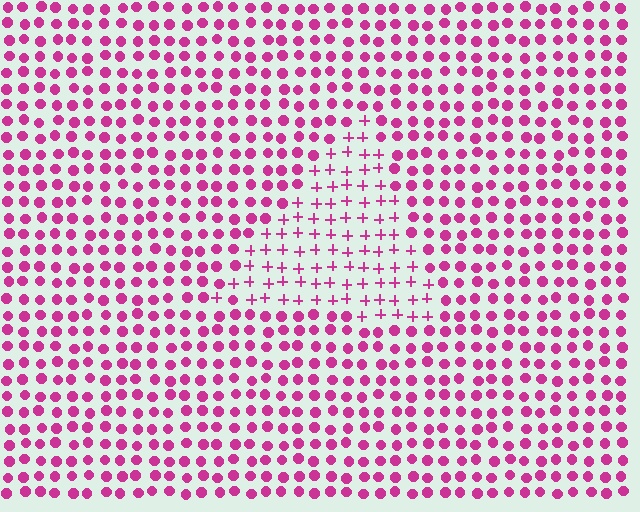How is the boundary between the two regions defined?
The boundary is defined by a change in element shape: plus signs inside vs. circles outside. All elements share the same color and spacing.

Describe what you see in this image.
The image is filled with small magenta elements arranged in a uniform grid. A triangle-shaped region contains plus signs, while the surrounding area contains circles. The boundary is defined purely by the change in element shape.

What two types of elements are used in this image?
The image uses plus signs inside the triangle region and circles outside it.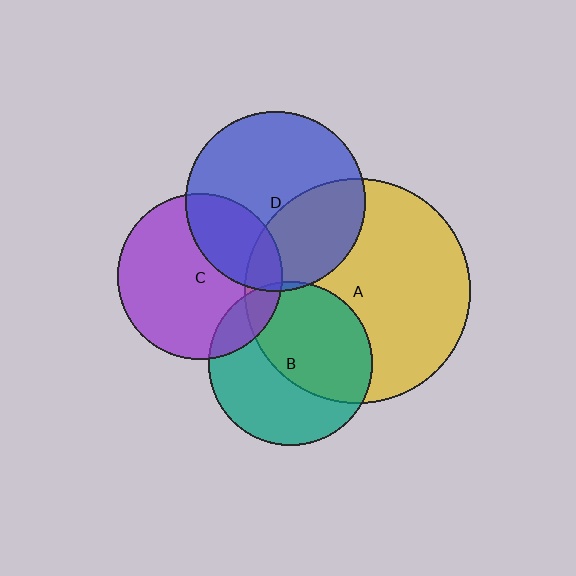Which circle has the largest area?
Circle A (yellow).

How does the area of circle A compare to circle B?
Approximately 1.9 times.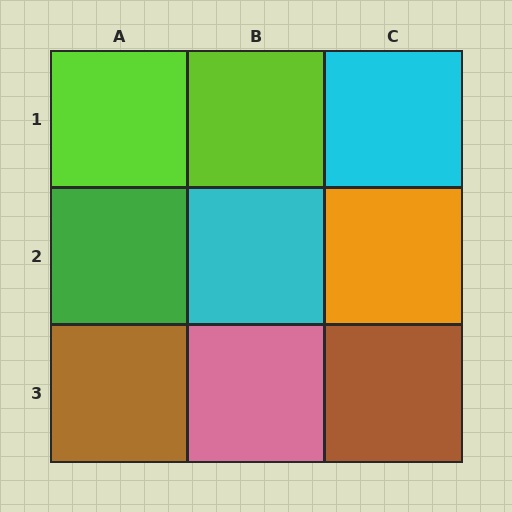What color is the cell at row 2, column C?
Orange.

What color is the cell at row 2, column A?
Green.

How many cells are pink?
1 cell is pink.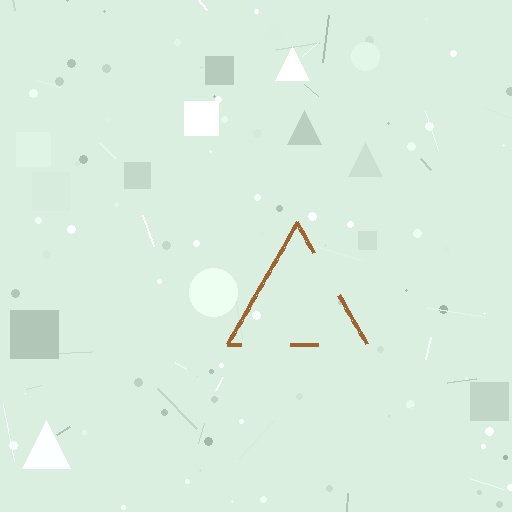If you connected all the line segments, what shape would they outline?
They would outline a triangle.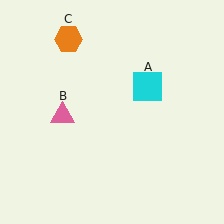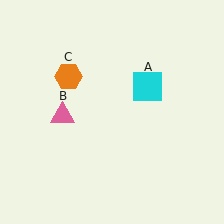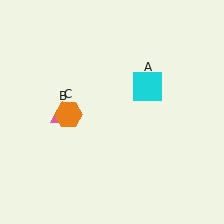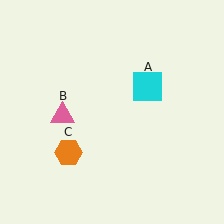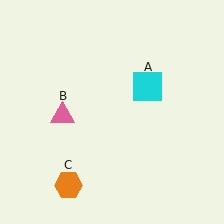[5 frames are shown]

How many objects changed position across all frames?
1 object changed position: orange hexagon (object C).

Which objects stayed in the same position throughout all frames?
Cyan square (object A) and pink triangle (object B) remained stationary.